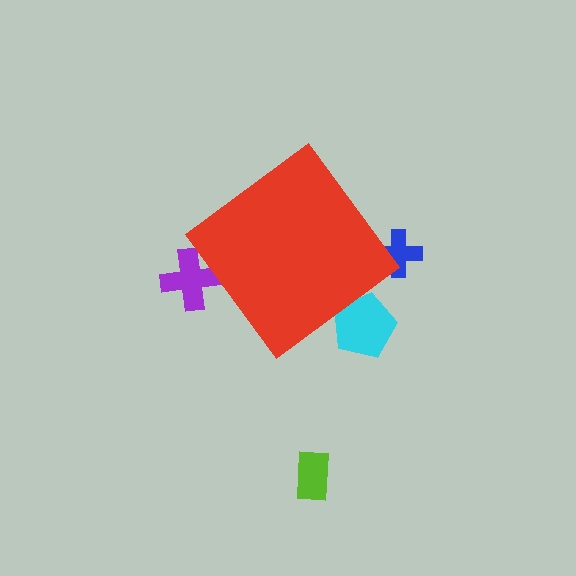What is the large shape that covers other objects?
A red diamond.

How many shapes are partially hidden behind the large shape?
3 shapes are partially hidden.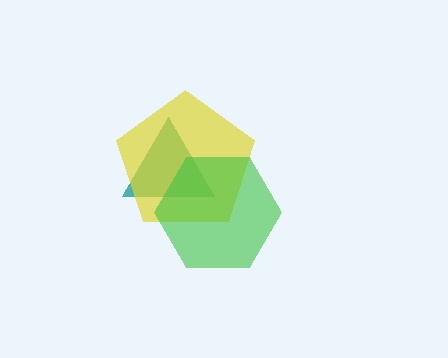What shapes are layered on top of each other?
The layered shapes are: a teal triangle, a yellow pentagon, a green hexagon.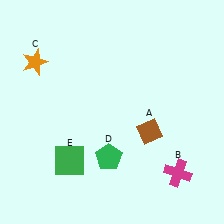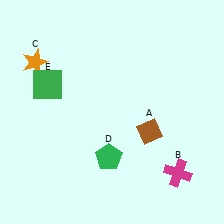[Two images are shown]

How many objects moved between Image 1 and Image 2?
1 object moved between the two images.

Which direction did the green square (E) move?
The green square (E) moved up.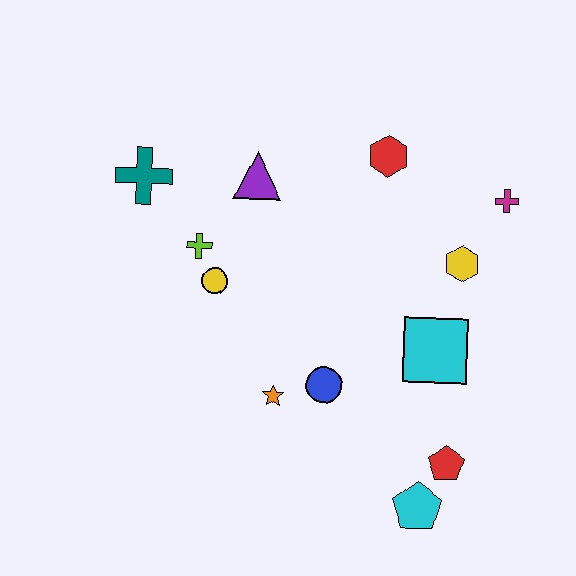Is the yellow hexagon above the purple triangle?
No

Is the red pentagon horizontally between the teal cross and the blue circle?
No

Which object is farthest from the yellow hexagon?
The teal cross is farthest from the yellow hexagon.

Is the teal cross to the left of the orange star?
Yes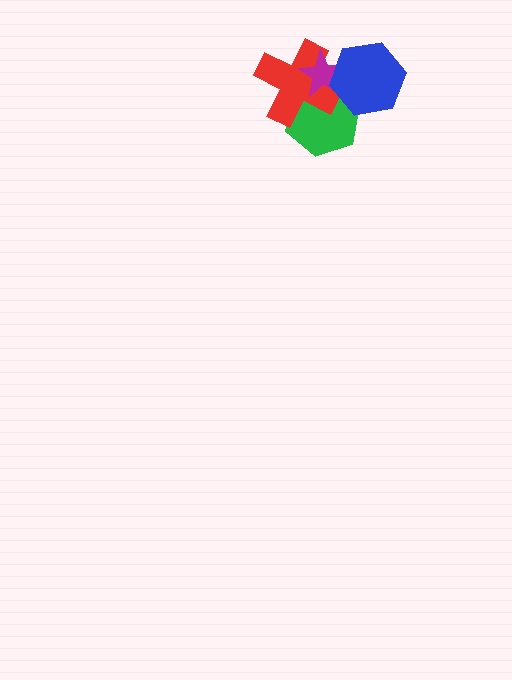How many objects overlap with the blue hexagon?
3 objects overlap with the blue hexagon.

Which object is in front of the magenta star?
The blue hexagon is in front of the magenta star.